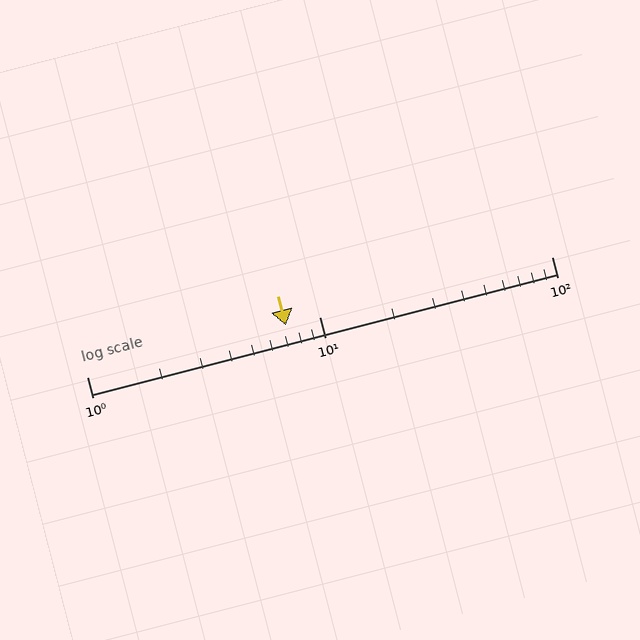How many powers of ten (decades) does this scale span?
The scale spans 2 decades, from 1 to 100.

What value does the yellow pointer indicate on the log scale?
The pointer indicates approximately 7.2.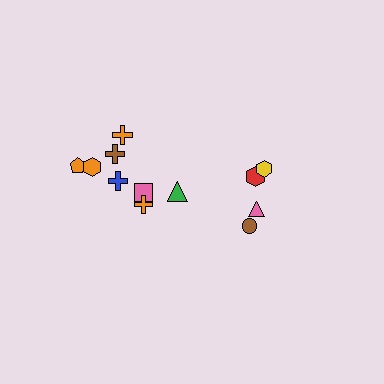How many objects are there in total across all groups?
There are 12 objects.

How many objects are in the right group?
There are 4 objects.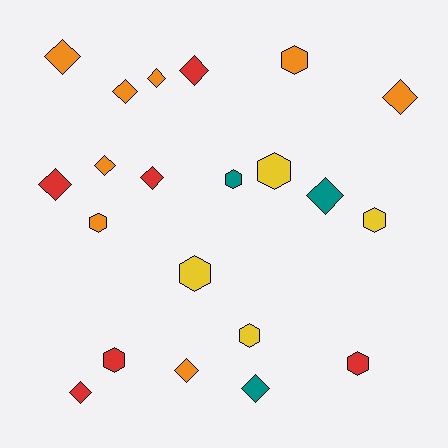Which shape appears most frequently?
Diamond, with 12 objects.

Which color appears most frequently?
Orange, with 8 objects.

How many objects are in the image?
There are 21 objects.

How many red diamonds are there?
There are 4 red diamonds.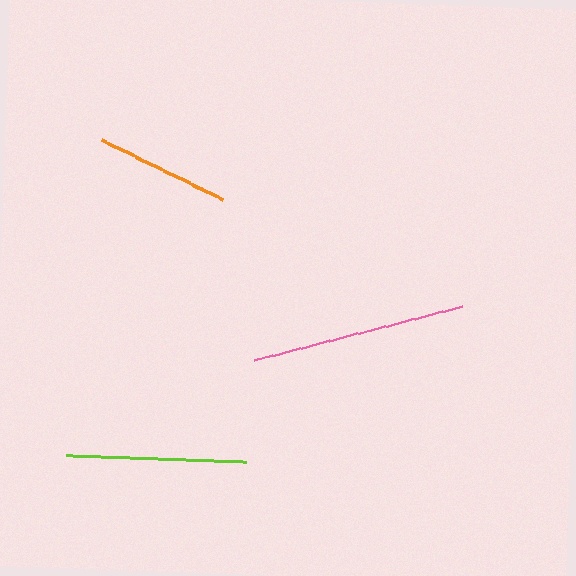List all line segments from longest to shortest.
From longest to shortest: pink, lime, orange.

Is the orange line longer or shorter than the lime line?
The lime line is longer than the orange line.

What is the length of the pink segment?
The pink segment is approximately 215 pixels long.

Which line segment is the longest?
The pink line is the longest at approximately 215 pixels.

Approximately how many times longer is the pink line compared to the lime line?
The pink line is approximately 1.2 times the length of the lime line.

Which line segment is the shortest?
The orange line is the shortest at approximately 134 pixels.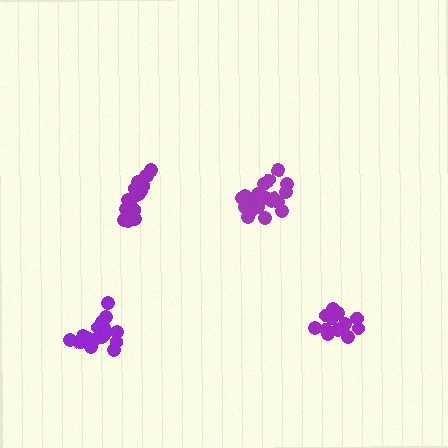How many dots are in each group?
Group 1: 18 dots, Group 2: 16 dots, Group 3: 15 dots, Group 4: 21 dots (70 total).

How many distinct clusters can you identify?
There are 4 distinct clusters.